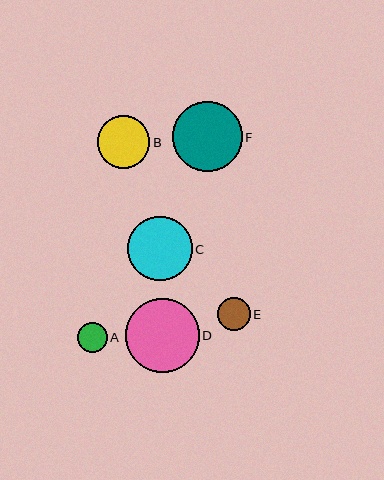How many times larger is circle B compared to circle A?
Circle B is approximately 1.8 times the size of circle A.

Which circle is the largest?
Circle D is the largest with a size of approximately 74 pixels.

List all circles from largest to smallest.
From largest to smallest: D, F, C, B, E, A.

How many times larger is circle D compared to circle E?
Circle D is approximately 2.2 times the size of circle E.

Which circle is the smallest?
Circle A is the smallest with a size of approximately 30 pixels.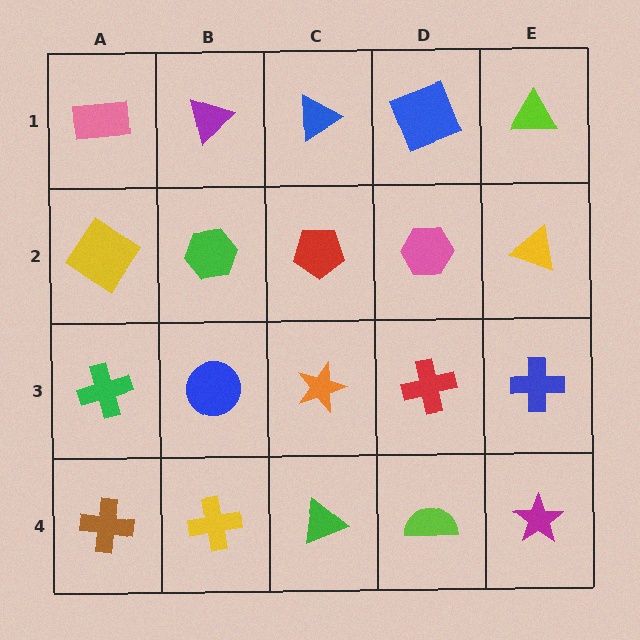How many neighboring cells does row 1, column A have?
2.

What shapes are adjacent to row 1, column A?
A yellow diamond (row 2, column A), a purple triangle (row 1, column B).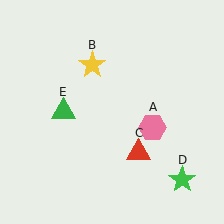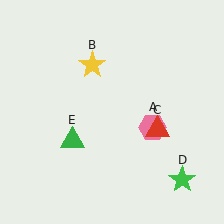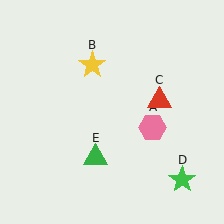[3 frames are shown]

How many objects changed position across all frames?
2 objects changed position: red triangle (object C), green triangle (object E).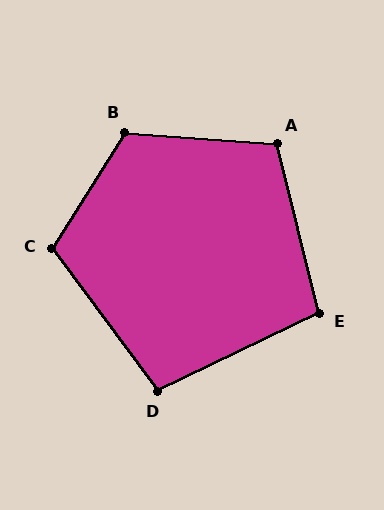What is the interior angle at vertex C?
Approximately 112 degrees (obtuse).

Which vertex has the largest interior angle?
B, at approximately 118 degrees.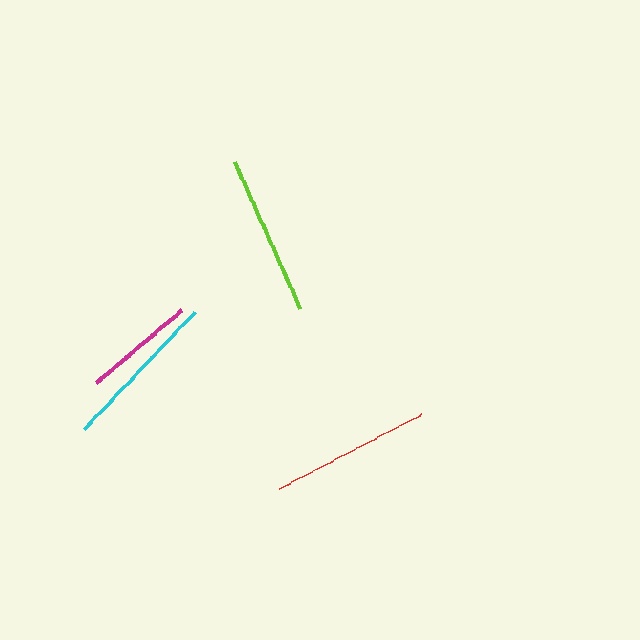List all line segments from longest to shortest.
From longest to shortest: cyan, lime, red, magenta.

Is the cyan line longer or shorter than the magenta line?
The cyan line is longer than the magenta line.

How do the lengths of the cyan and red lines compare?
The cyan and red lines are approximately the same length.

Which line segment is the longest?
The cyan line is the longest at approximately 162 pixels.